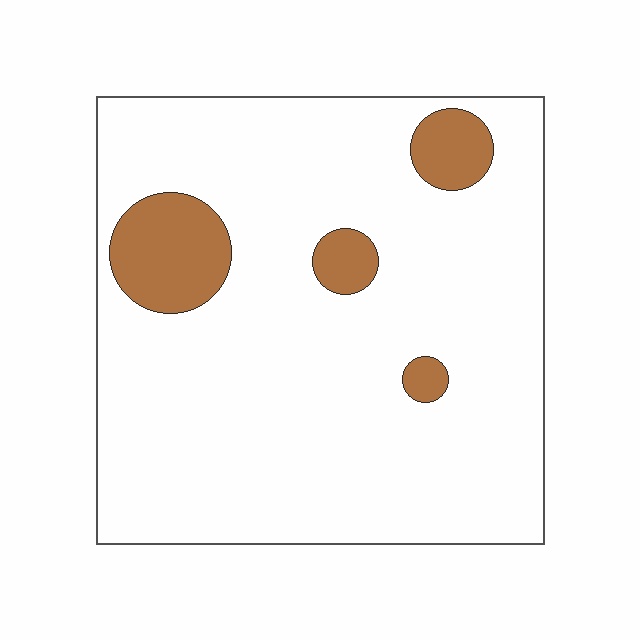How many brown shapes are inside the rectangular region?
4.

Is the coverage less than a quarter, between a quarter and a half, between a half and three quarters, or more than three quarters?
Less than a quarter.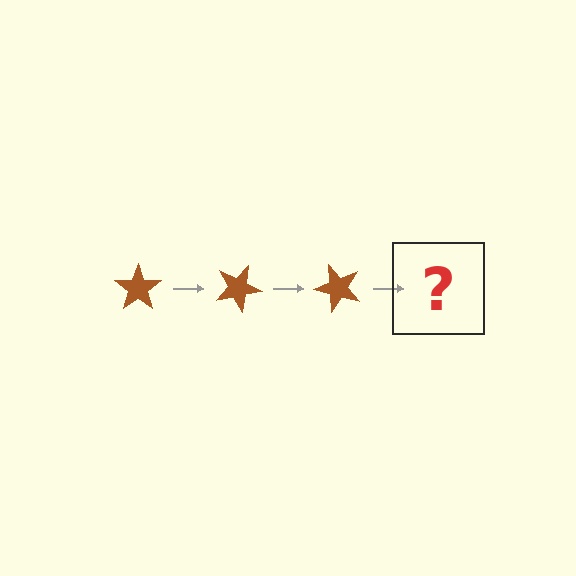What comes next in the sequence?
The next element should be a brown star rotated 75 degrees.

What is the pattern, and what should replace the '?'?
The pattern is that the star rotates 25 degrees each step. The '?' should be a brown star rotated 75 degrees.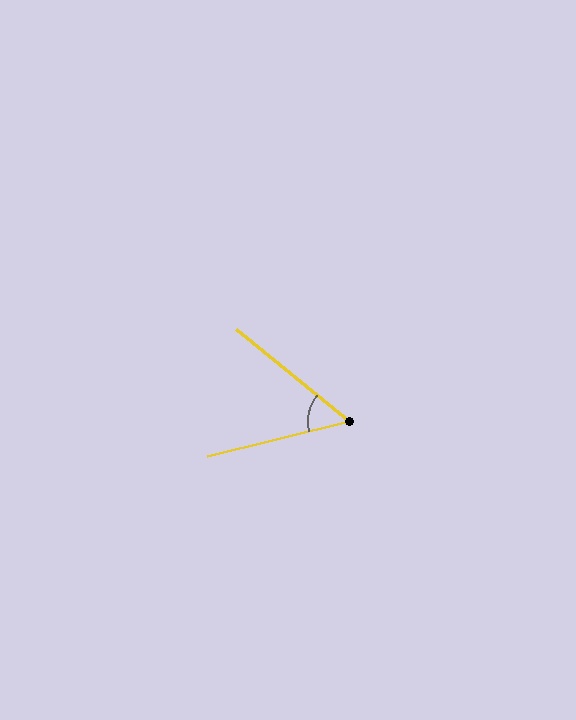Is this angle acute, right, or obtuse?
It is acute.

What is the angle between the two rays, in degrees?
Approximately 53 degrees.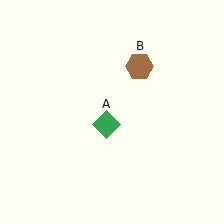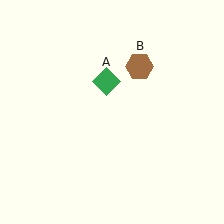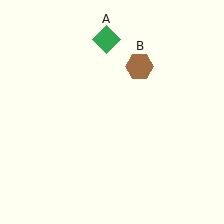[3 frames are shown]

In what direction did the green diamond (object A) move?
The green diamond (object A) moved up.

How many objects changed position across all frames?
1 object changed position: green diamond (object A).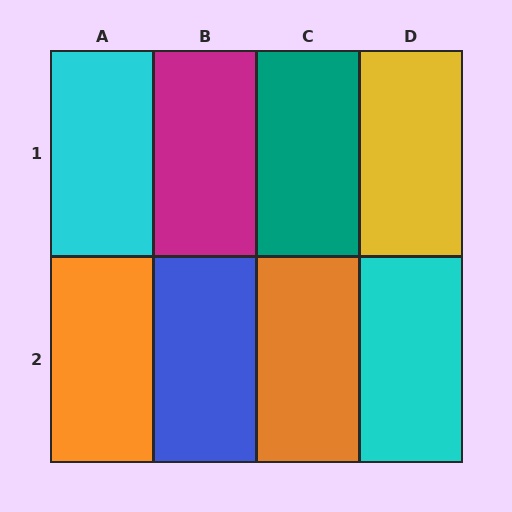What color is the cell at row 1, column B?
Magenta.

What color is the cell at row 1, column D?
Yellow.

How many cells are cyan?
2 cells are cyan.